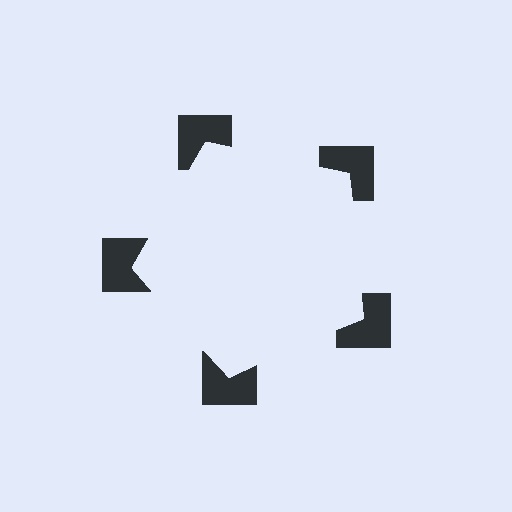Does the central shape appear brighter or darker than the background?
It typically appears slightly brighter than the background, even though no actual brightness change is drawn.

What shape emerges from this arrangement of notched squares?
An illusory pentagon — its edges are inferred from the aligned wedge cuts in the notched squares, not physically drawn.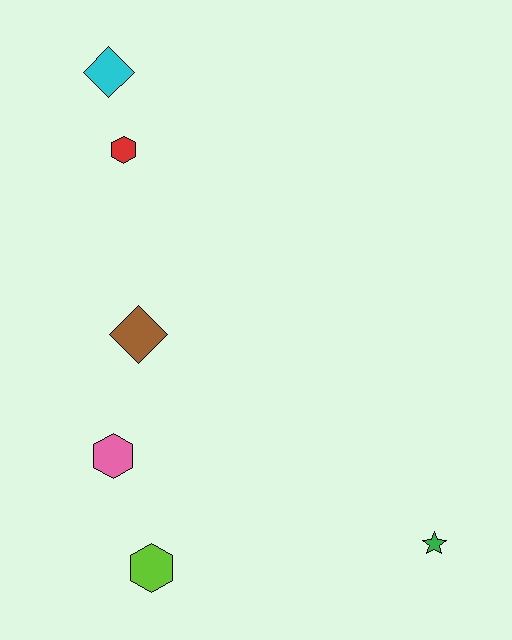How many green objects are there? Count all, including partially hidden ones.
There is 1 green object.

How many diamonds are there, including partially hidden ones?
There are 2 diamonds.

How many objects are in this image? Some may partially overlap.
There are 6 objects.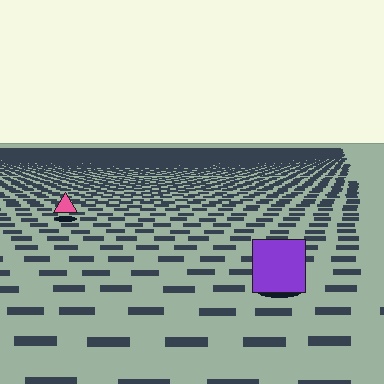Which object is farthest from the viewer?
The pink triangle is farthest from the viewer. It appears smaller and the ground texture around it is denser.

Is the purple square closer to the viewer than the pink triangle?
Yes. The purple square is closer — you can tell from the texture gradient: the ground texture is coarser near it.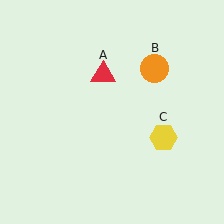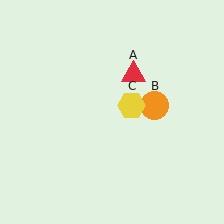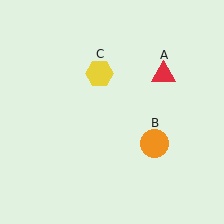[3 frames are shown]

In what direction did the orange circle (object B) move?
The orange circle (object B) moved down.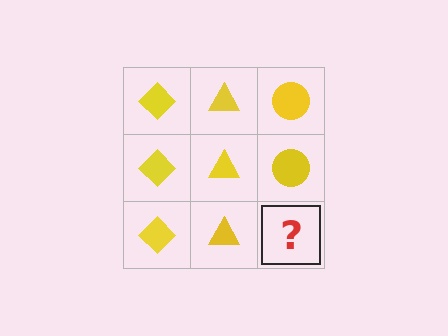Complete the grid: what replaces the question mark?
The question mark should be replaced with a yellow circle.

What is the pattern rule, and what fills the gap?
The rule is that each column has a consistent shape. The gap should be filled with a yellow circle.